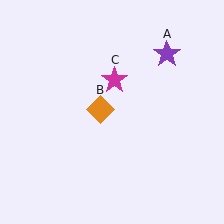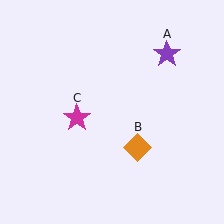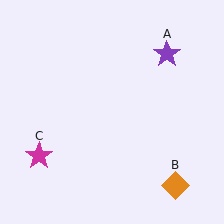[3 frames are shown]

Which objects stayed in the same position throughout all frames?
Purple star (object A) remained stationary.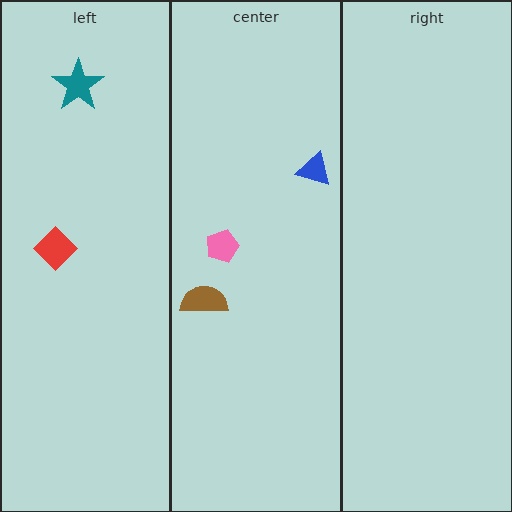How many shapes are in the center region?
3.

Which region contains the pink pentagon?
The center region.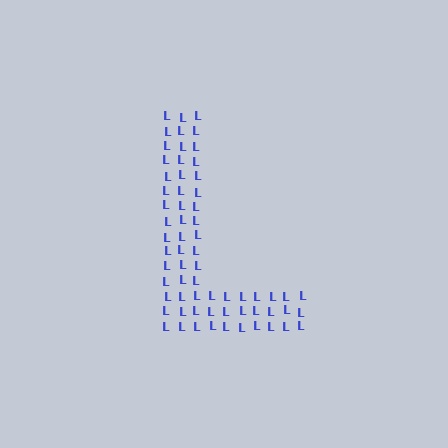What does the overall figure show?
The overall figure shows the letter L.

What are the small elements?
The small elements are letter L's.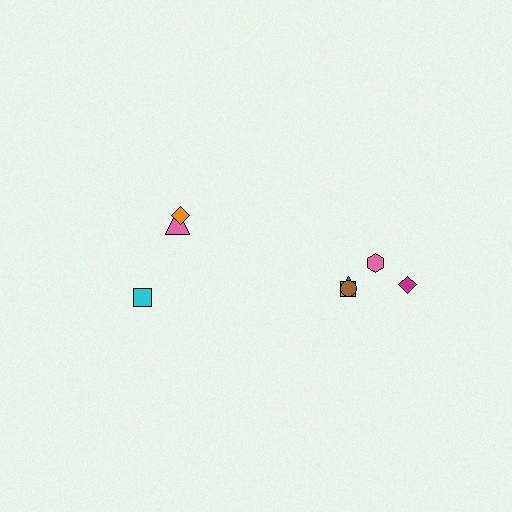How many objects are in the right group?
There are 5 objects.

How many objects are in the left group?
There are 3 objects.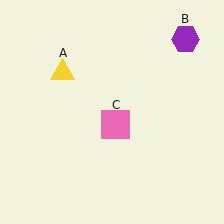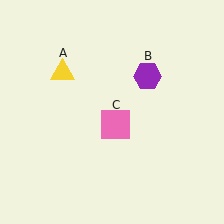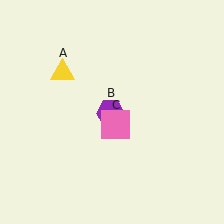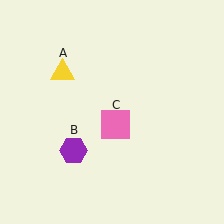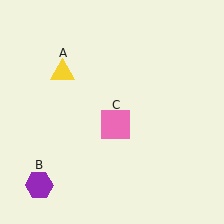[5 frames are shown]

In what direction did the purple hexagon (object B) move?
The purple hexagon (object B) moved down and to the left.